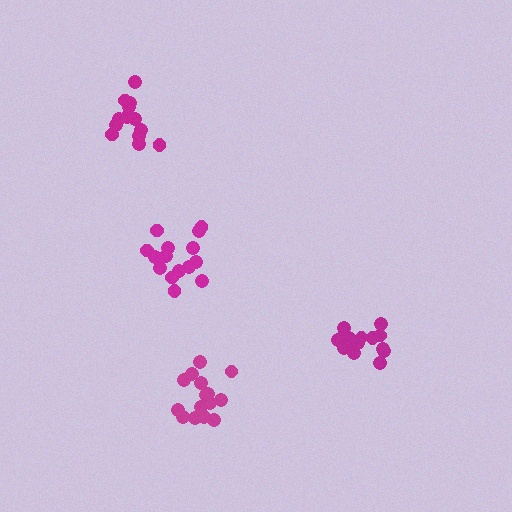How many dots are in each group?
Group 1: 15 dots, Group 2: 13 dots, Group 3: 15 dots, Group 4: 16 dots (59 total).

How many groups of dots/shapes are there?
There are 4 groups.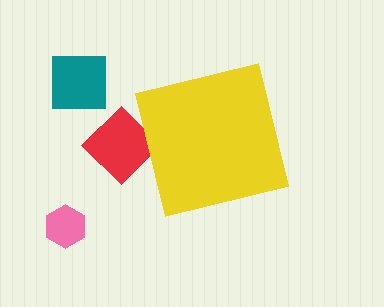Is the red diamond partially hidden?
Yes, the red diamond is partially hidden behind the yellow square.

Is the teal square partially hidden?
No, the teal square is fully visible.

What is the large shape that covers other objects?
A yellow square.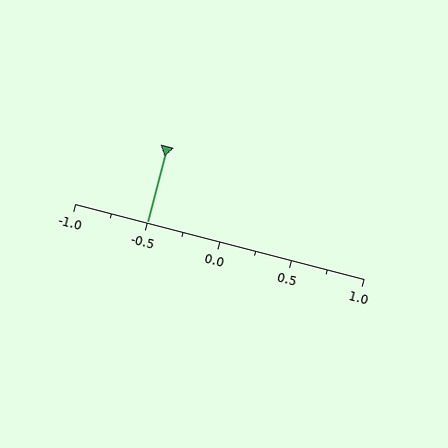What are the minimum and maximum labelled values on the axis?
The axis runs from -1.0 to 1.0.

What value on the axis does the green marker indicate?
The marker indicates approximately -0.5.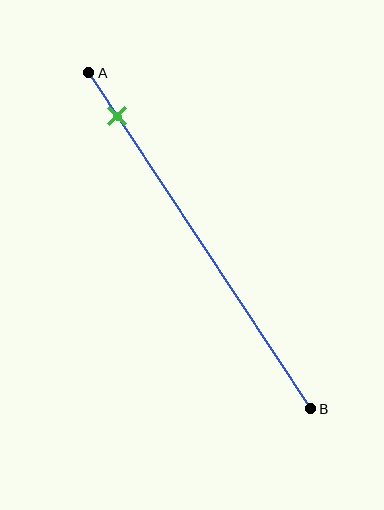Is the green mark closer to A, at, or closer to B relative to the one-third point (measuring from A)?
The green mark is closer to point A than the one-third point of segment AB.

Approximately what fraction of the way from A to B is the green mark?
The green mark is approximately 15% of the way from A to B.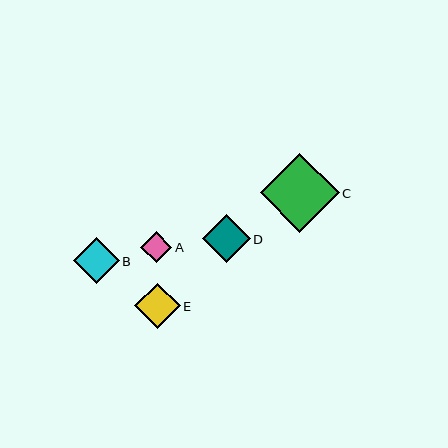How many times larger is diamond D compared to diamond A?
Diamond D is approximately 1.5 times the size of diamond A.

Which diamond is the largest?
Diamond C is the largest with a size of approximately 79 pixels.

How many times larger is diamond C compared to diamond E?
Diamond C is approximately 1.7 times the size of diamond E.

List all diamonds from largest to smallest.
From largest to smallest: C, D, B, E, A.